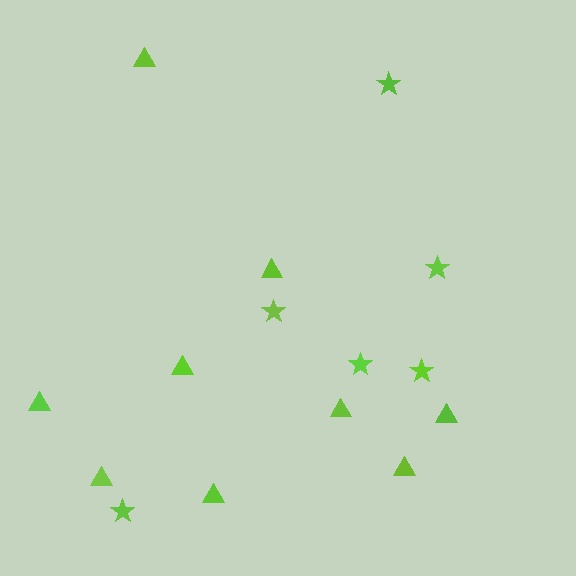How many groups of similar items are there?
There are 2 groups: one group of triangles (9) and one group of stars (6).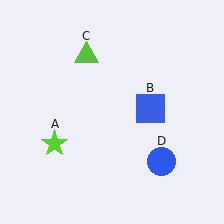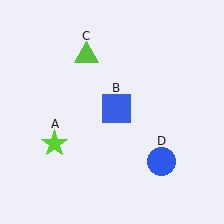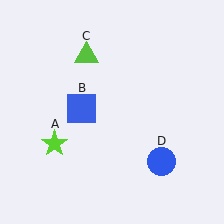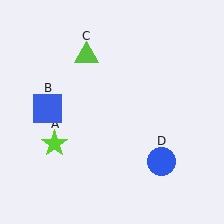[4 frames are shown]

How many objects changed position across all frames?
1 object changed position: blue square (object B).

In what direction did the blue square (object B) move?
The blue square (object B) moved left.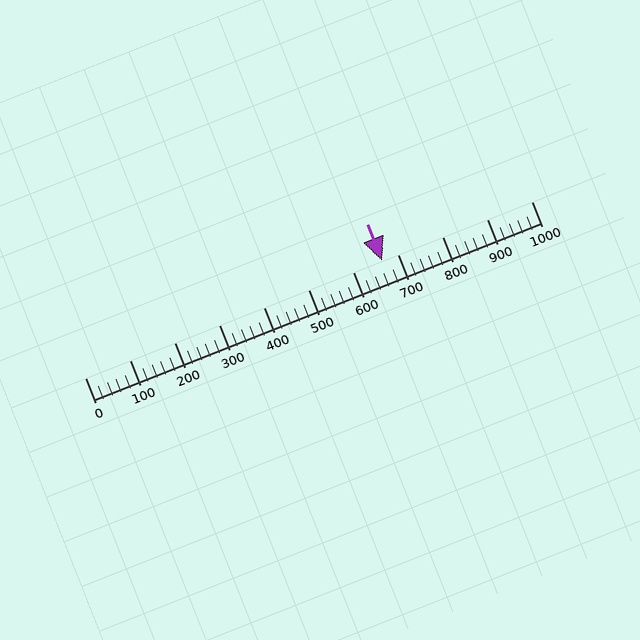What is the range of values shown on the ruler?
The ruler shows values from 0 to 1000.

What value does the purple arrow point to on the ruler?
The purple arrow points to approximately 665.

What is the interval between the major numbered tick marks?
The major tick marks are spaced 100 units apart.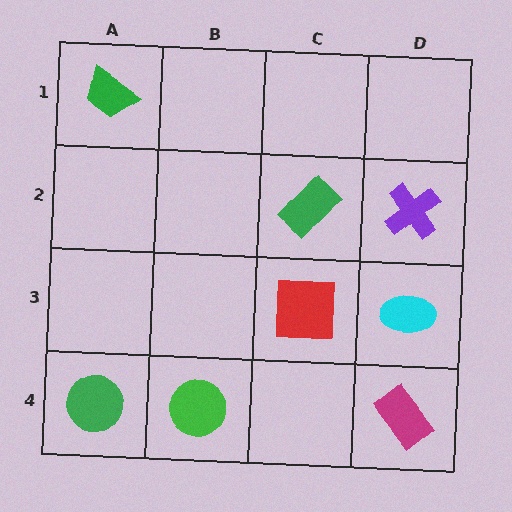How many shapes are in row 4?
3 shapes.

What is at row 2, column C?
A green rectangle.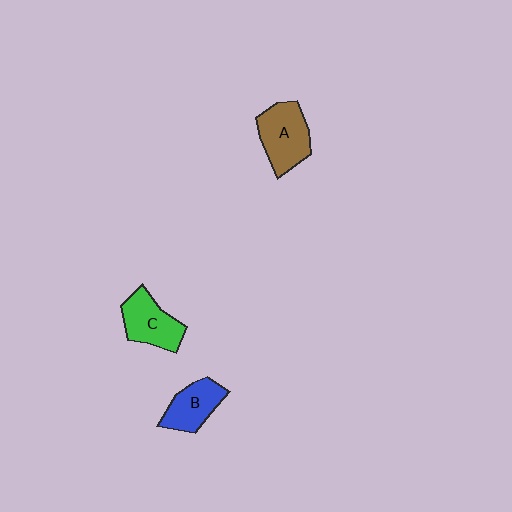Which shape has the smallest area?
Shape B (blue).